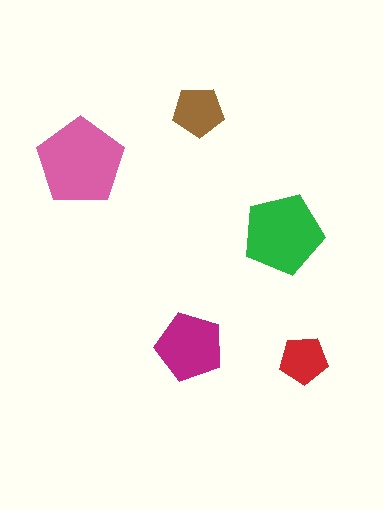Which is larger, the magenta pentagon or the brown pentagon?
The magenta one.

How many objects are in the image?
There are 5 objects in the image.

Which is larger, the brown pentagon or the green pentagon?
The green one.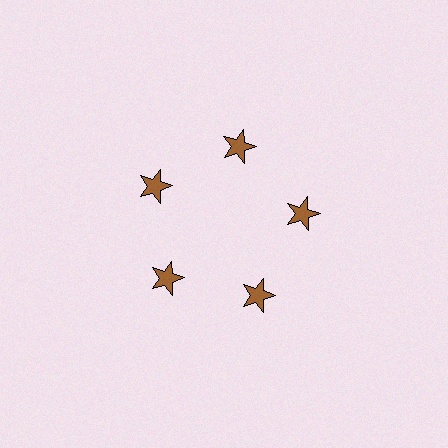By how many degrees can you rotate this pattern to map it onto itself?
The pattern maps onto itself every 72 degrees of rotation.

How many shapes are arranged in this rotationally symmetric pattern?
There are 5 shapes, arranged in 5 groups of 1.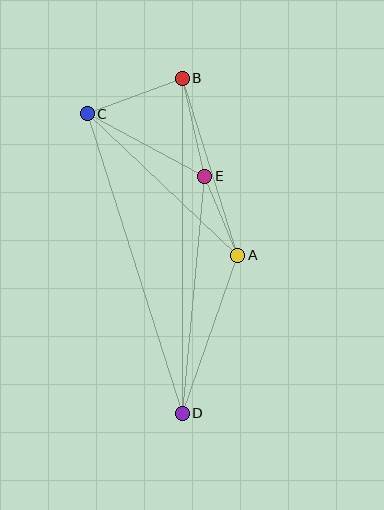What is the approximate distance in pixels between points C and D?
The distance between C and D is approximately 314 pixels.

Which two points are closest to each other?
Points A and E are closest to each other.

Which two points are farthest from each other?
Points B and D are farthest from each other.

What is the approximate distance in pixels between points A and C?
The distance between A and C is approximately 207 pixels.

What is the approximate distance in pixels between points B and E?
The distance between B and E is approximately 101 pixels.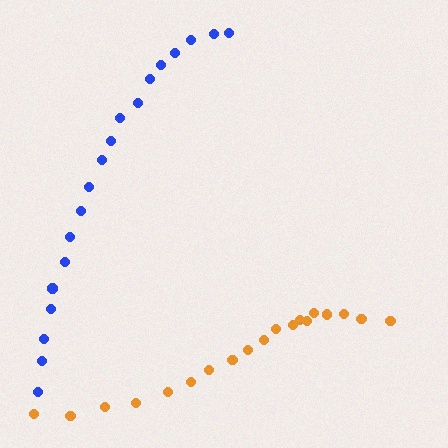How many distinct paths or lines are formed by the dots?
There are 2 distinct paths.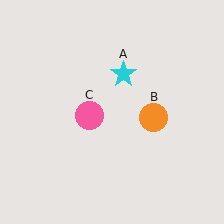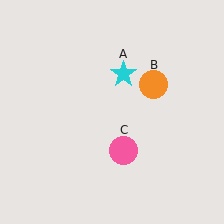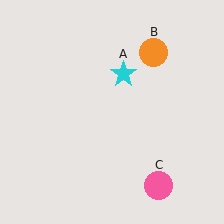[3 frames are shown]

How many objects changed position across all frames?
2 objects changed position: orange circle (object B), pink circle (object C).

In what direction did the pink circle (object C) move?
The pink circle (object C) moved down and to the right.